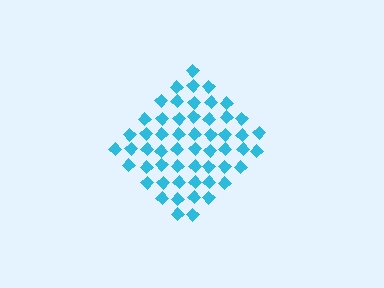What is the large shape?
The large shape is a diamond.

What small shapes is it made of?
It is made of small diamonds.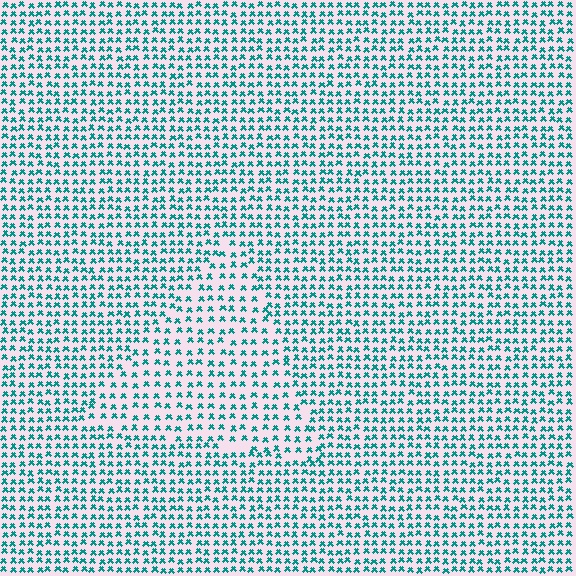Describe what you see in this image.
The image contains small teal elements arranged at two different densities. A triangle-shaped region is visible where the elements are less densely packed than the surrounding area.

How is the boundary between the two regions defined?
The boundary is defined by a change in element density (approximately 1.5x ratio). All elements are the same color, size, and shape.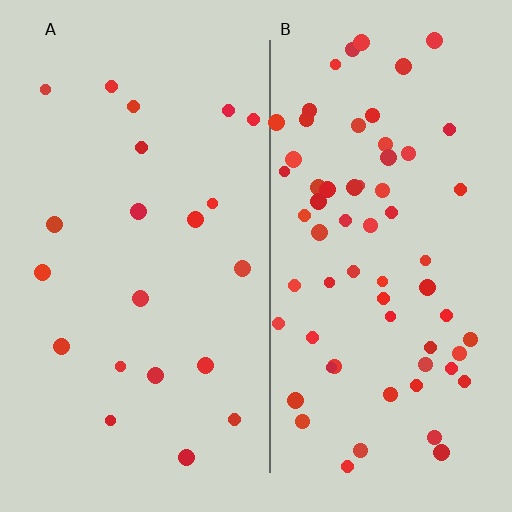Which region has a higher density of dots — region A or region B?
B (the right).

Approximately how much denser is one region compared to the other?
Approximately 3.2× — region B over region A.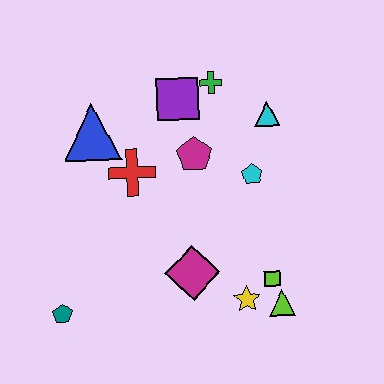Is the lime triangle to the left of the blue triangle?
No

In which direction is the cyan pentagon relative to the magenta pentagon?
The cyan pentagon is to the right of the magenta pentagon.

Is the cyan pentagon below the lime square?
No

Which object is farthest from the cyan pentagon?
The teal pentagon is farthest from the cyan pentagon.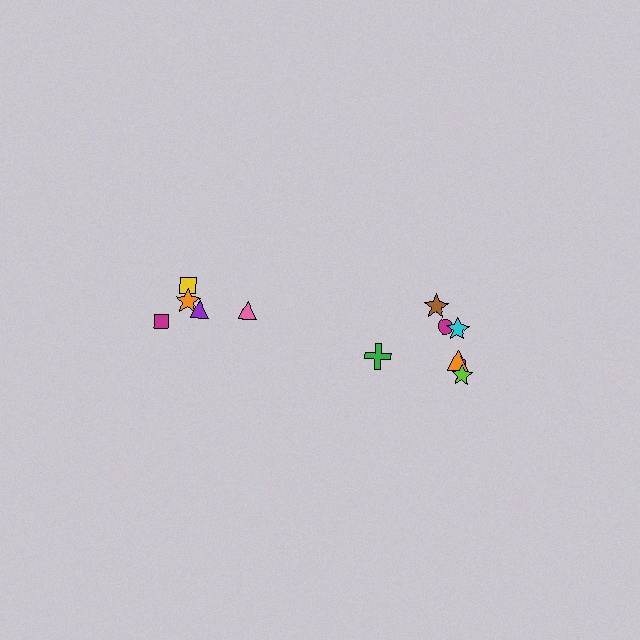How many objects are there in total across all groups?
There are 12 objects.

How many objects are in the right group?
There are 7 objects.